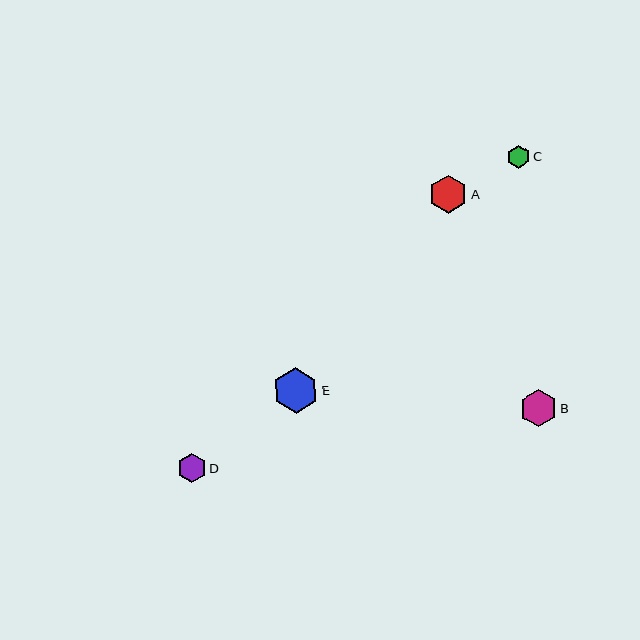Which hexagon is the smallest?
Hexagon C is the smallest with a size of approximately 23 pixels.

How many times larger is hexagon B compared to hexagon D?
Hexagon B is approximately 1.3 times the size of hexagon D.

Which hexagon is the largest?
Hexagon E is the largest with a size of approximately 46 pixels.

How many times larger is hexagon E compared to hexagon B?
Hexagon E is approximately 1.2 times the size of hexagon B.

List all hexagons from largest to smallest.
From largest to smallest: E, A, B, D, C.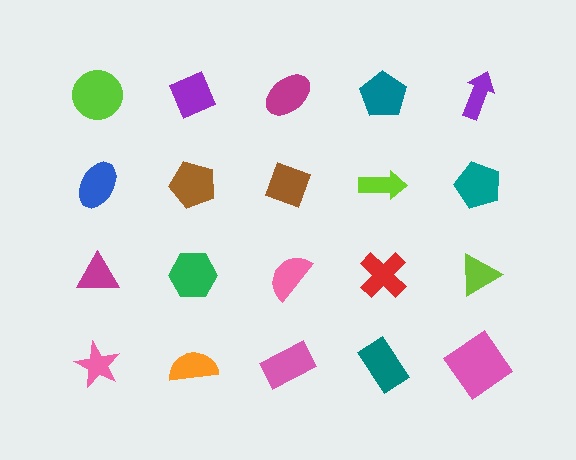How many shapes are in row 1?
5 shapes.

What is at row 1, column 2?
A purple diamond.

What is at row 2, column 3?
A brown diamond.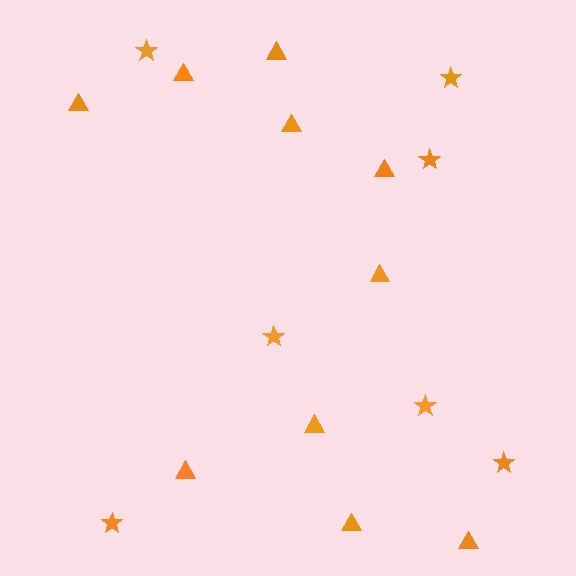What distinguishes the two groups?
There are 2 groups: one group of triangles (10) and one group of stars (7).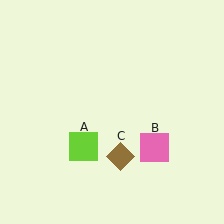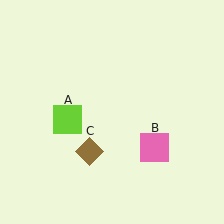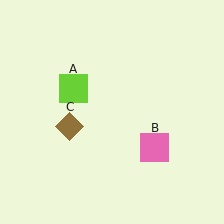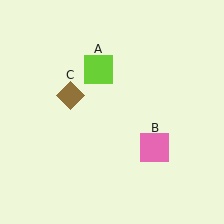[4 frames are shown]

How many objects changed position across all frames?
2 objects changed position: lime square (object A), brown diamond (object C).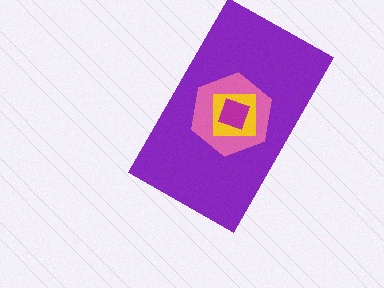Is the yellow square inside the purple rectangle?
Yes.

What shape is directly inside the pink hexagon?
The yellow square.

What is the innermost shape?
The magenta diamond.